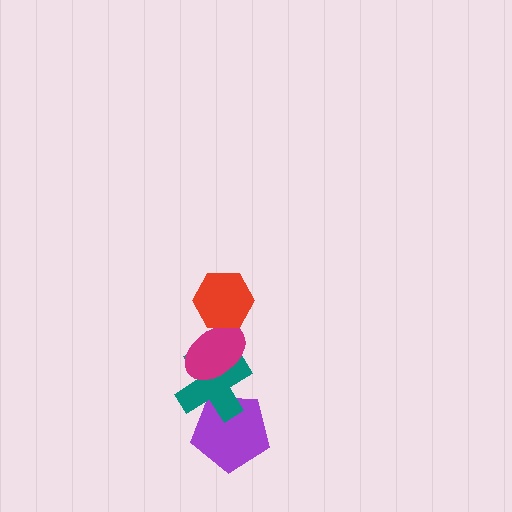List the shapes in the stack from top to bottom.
From top to bottom: the red hexagon, the magenta ellipse, the teal cross, the purple pentagon.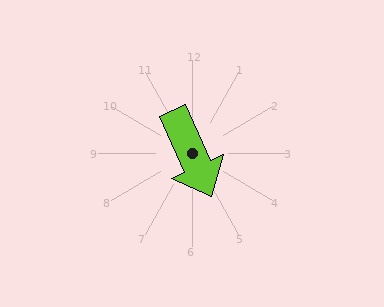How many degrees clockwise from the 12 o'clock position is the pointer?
Approximately 156 degrees.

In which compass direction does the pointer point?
Southeast.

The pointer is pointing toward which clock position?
Roughly 5 o'clock.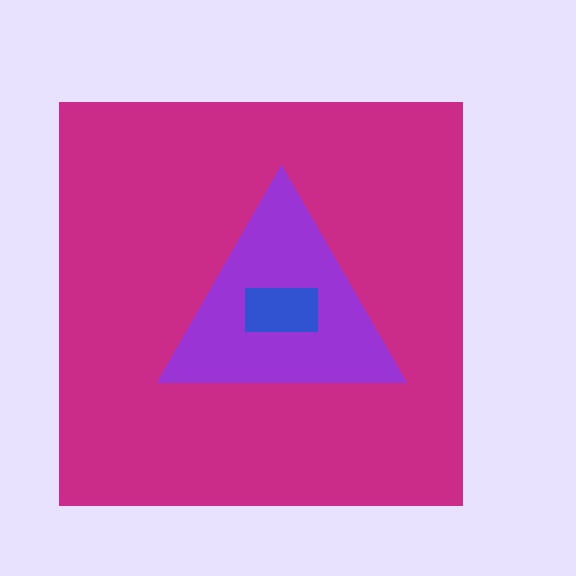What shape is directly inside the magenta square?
The purple triangle.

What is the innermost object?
The blue rectangle.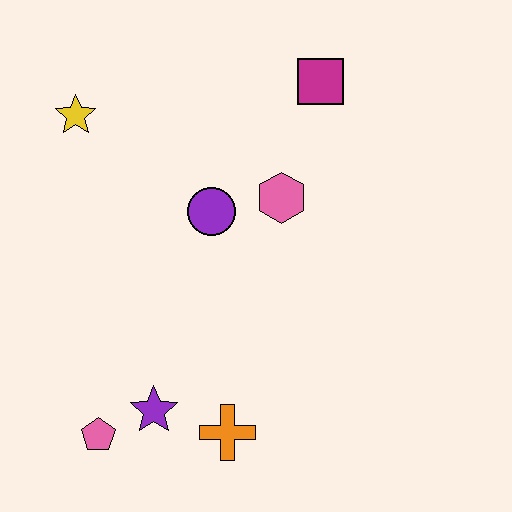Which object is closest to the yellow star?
The purple circle is closest to the yellow star.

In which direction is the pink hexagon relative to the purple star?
The pink hexagon is above the purple star.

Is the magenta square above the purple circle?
Yes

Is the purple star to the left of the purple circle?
Yes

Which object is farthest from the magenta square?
The pink pentagon is farthest from the magenta square.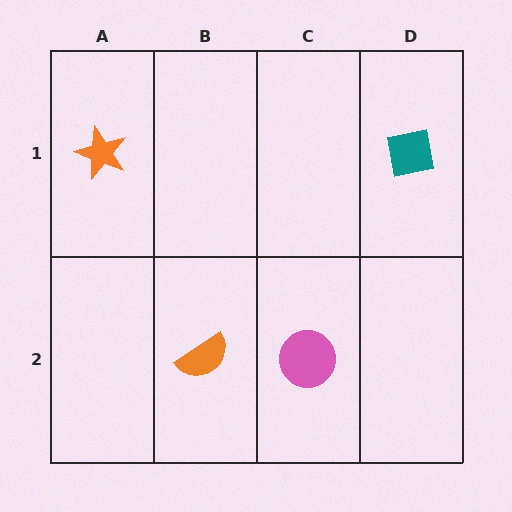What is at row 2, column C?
A pink circle.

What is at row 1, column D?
A teal square.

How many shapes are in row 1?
2 shapes.